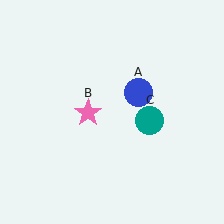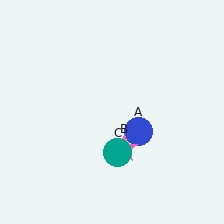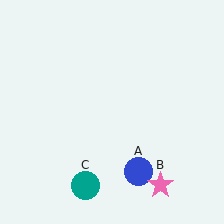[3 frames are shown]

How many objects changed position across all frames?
3 objects changed position: blue circle (object A), pink star (object B), teal circle (object C).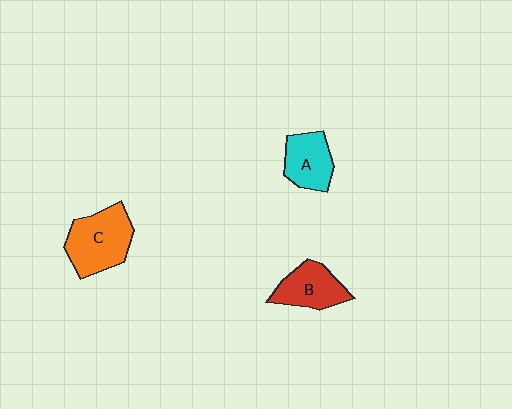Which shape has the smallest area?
Shape A (cyan).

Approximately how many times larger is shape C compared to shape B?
Approximately 1.4 times.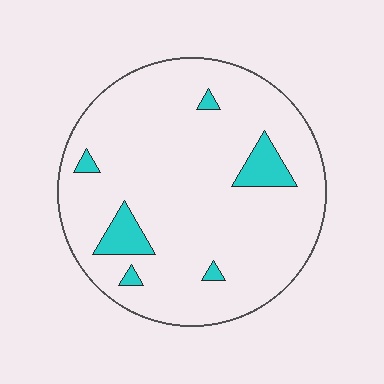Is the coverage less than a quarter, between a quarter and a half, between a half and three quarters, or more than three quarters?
Less than a quarter.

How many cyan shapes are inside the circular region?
6.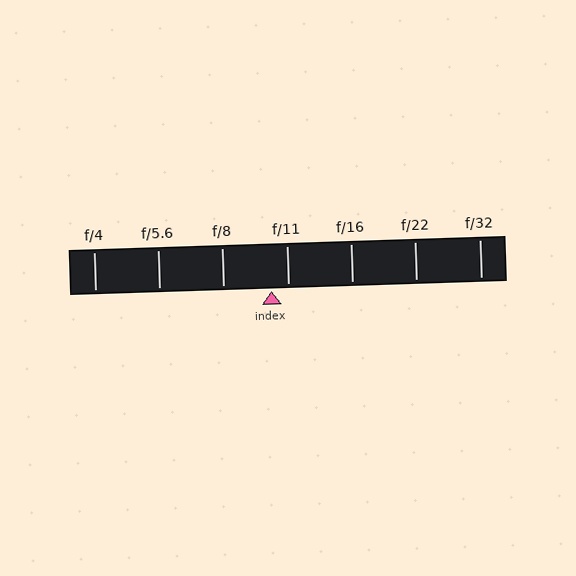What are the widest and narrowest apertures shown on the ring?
The widest aperture shown is f/4 and the narrowest is f/32.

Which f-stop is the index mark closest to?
The index mark is closest to f/11.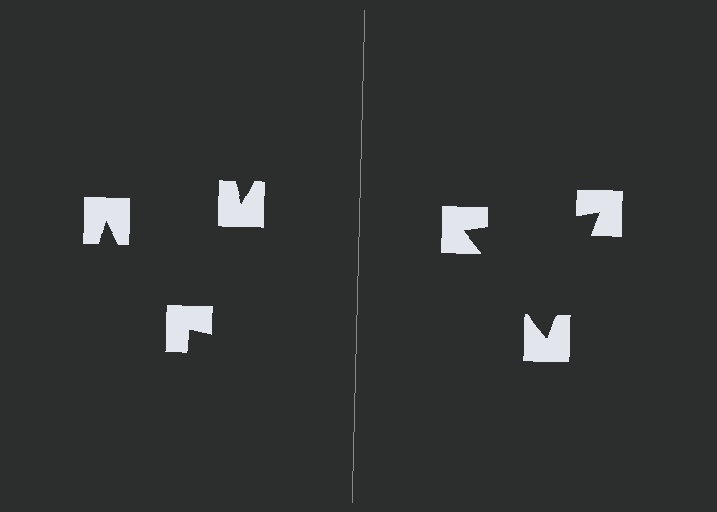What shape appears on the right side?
An illusory triangle.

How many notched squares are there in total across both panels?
6 — 3 on each side.